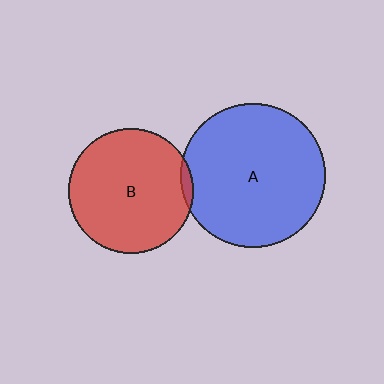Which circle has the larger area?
Circle A (blue).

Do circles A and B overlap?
Yes.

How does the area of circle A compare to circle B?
Approximately 1.3 times.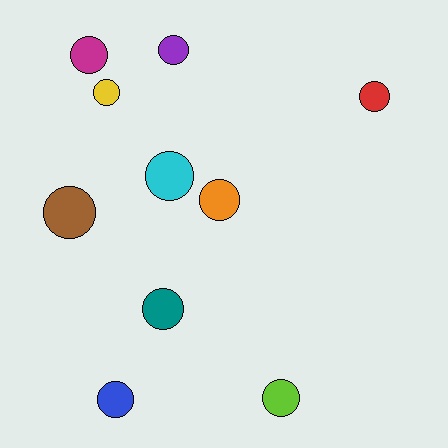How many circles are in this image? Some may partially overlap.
There are 10 circles.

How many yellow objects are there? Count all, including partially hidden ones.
There is 1 yellow object.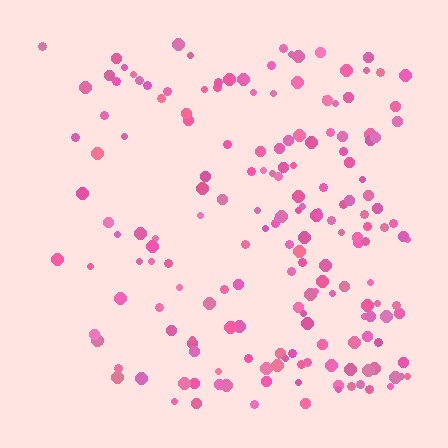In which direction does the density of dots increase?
From left to right, with the right side densest.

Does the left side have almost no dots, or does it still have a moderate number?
Still a moderate number, just noticeably fewer than the right.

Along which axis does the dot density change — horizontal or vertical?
Horizontal.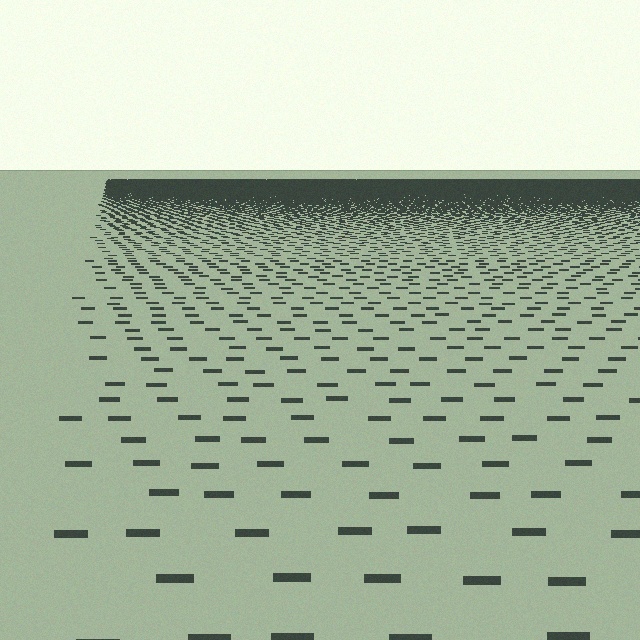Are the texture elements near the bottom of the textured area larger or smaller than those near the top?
Larger. Near the bottom, elements are closer to the viewer and appear at a bigger on-screen size.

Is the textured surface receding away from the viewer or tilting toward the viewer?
The surface is receding away from the viewer. Texture elements get smaller and denser toward the top.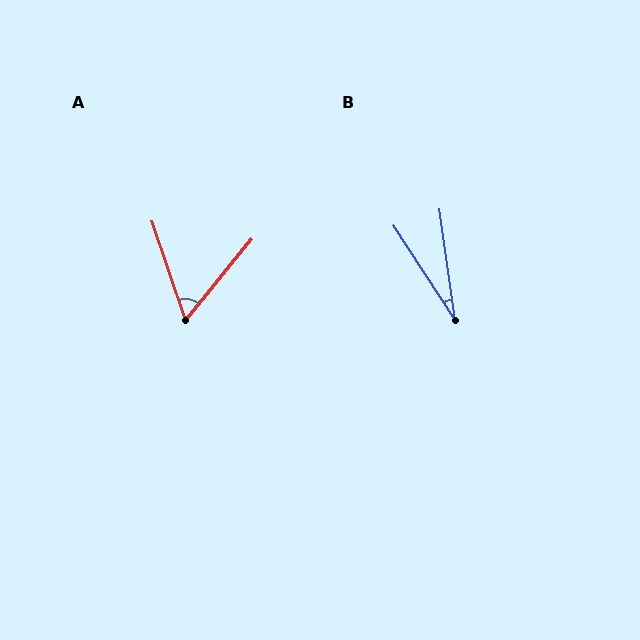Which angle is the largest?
A, at approximately 57 degrees.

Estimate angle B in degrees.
Approximately 25 degrees.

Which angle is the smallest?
B, at approximately 25 degrees.